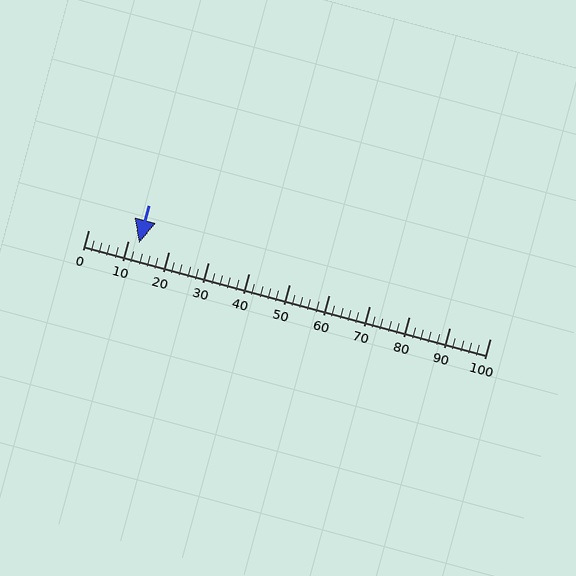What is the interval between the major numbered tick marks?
The major tick marks are spaced 10 units apart.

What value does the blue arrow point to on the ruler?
The blue arrow points to approximately 12.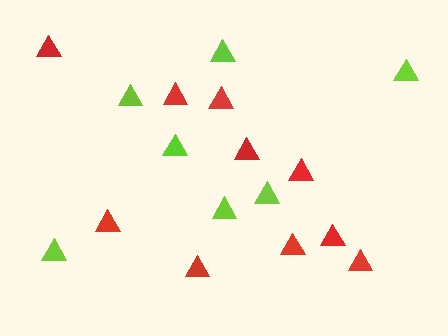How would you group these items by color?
There are 2 groups: one group of red triangles (10) and one group of lime triangles (7).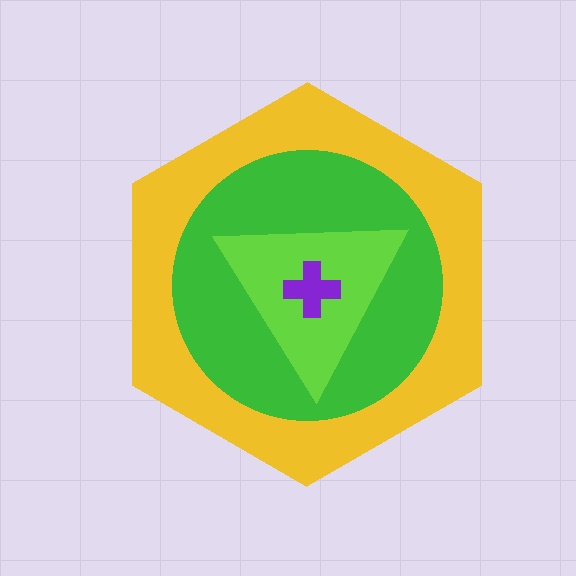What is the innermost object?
The purple cross.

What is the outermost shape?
The yellow hexagon.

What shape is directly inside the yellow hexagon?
The green circle.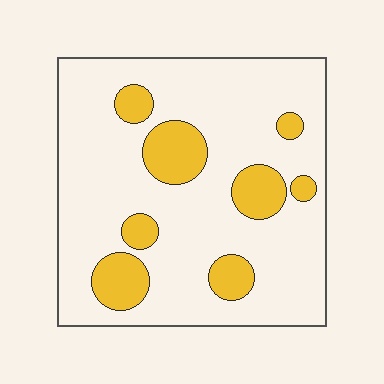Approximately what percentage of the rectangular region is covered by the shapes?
Approximately 20%.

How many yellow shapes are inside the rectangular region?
8.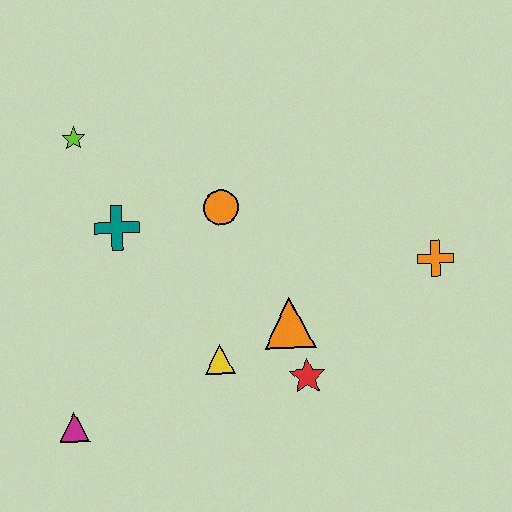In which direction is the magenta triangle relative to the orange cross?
The magenta triangle is to the left of the orange cross.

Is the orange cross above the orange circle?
No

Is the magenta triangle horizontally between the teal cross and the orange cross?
No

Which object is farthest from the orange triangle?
The lime star is farthest from the orange triangle.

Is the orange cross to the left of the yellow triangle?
No